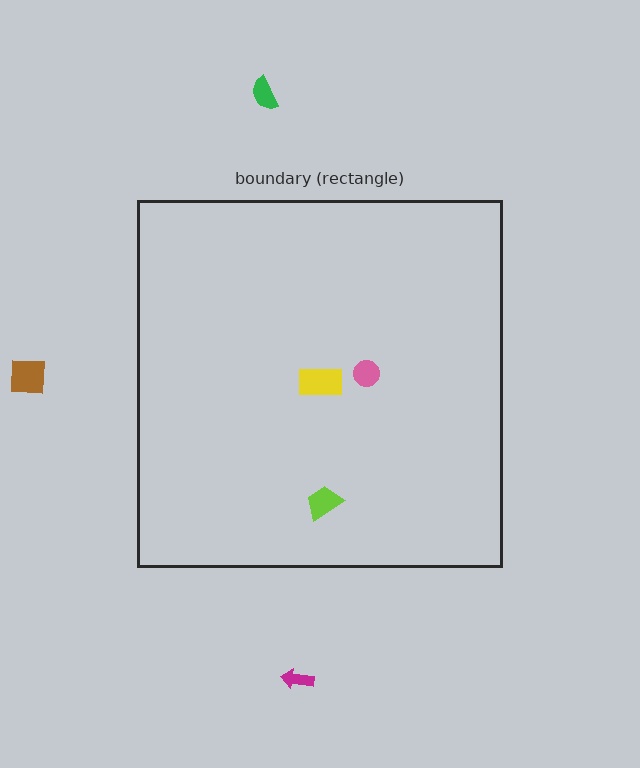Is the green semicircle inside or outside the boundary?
Outside.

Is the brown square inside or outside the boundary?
Outside.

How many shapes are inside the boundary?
3 inside, 3 outside.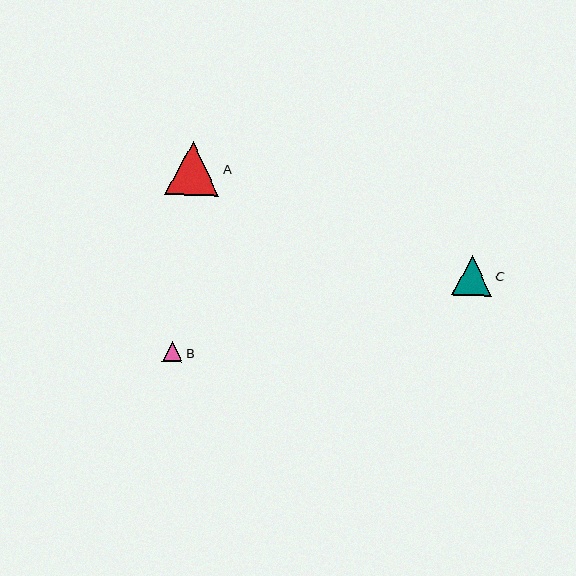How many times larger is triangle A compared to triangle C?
Triangle A is approximately 1.3 times the size of triangle C.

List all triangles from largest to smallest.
From largest to smallest: A, C, B.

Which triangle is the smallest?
Triangle B is the smallest with a size of approximately 20 pixels.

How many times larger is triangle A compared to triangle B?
Triangle A is approximately 2.6 times the size of triangle B.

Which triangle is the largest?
Triangle A is the largest with a size of approximately 54 pixels.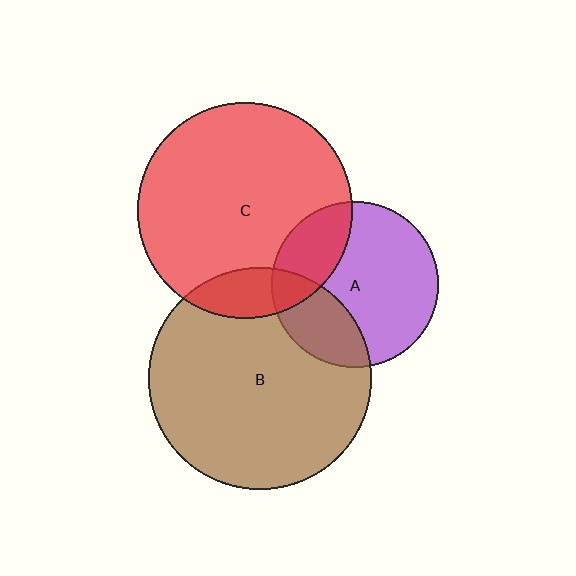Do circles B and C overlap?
Yes.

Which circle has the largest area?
Circle B (brown).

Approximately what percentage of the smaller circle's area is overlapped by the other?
Approximately 15%.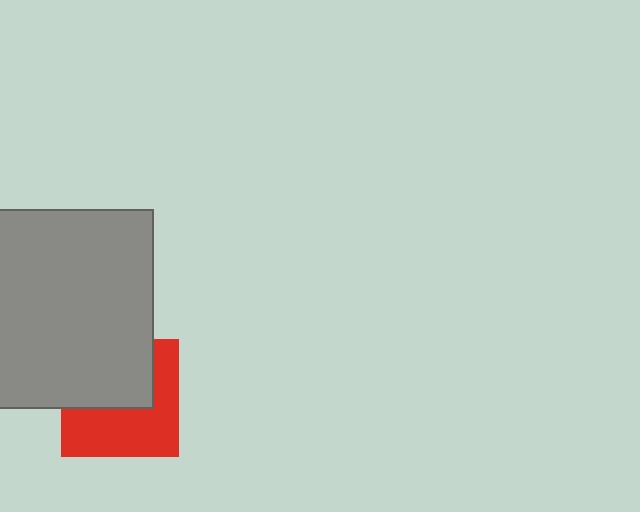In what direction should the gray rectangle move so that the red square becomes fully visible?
The gray rectangle should move up. That is the shortest direction to clear the overlap and leave the red square fully visible.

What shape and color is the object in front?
The object in front is a gray rectangle.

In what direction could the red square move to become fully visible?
The red square could move down. That would shift it out from behind the gray rectangle entirely.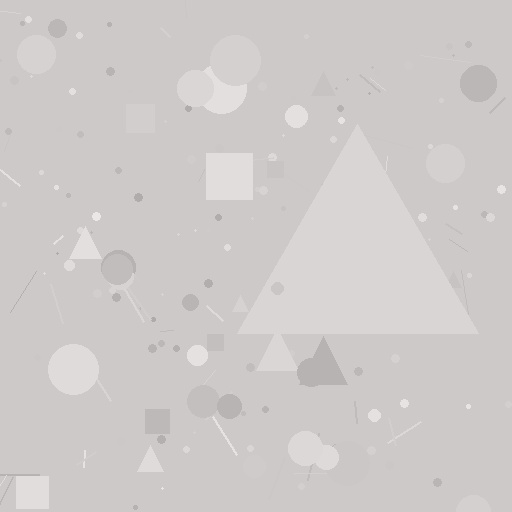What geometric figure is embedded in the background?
A triangle is embedded in the background.